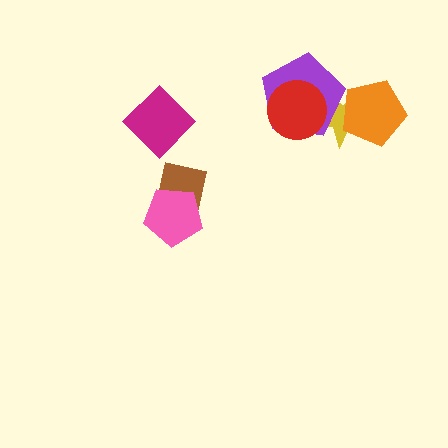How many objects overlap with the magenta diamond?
0 objects overlap with the magenta diamond.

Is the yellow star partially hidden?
Yes, it is partially covered by another shape.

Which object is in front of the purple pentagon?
The red circle is in front of the purple pentagon.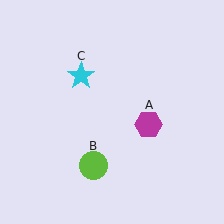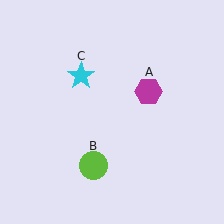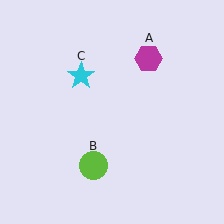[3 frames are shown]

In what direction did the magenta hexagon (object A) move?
The magenta hexagon (object A) moved up.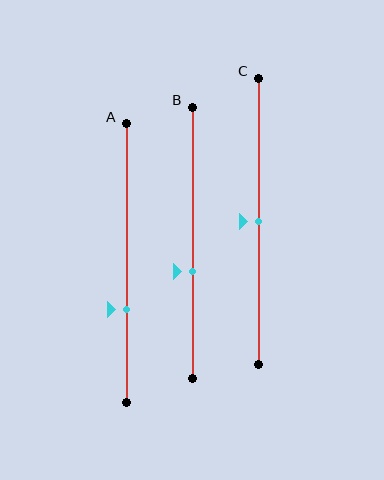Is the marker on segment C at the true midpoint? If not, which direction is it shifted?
Yes, the marker on segment C is at the true midpoint.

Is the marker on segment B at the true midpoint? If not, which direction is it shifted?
No, the marker on segment B is shifted downward by about 11% of the segment length.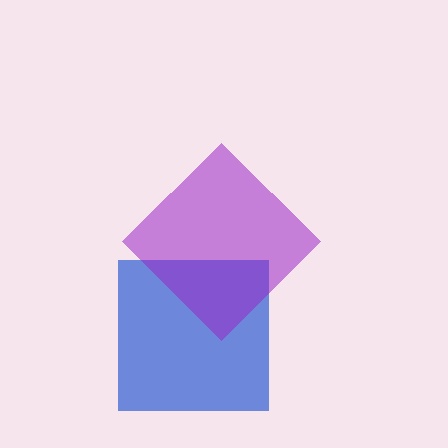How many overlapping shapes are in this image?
There are 2 overlapping shapes in the image.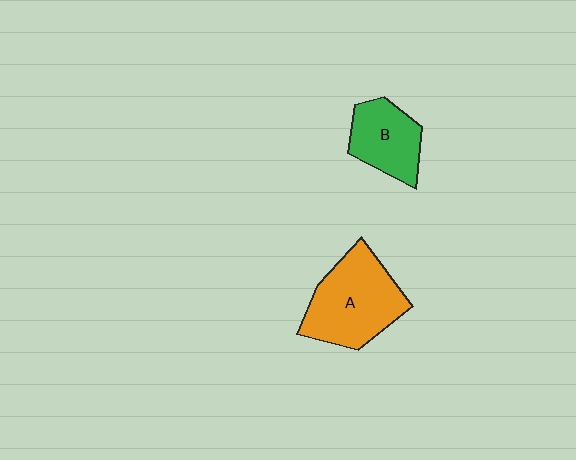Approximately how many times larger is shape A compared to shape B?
Approximately 1.6 times.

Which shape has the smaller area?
Shape B (green).